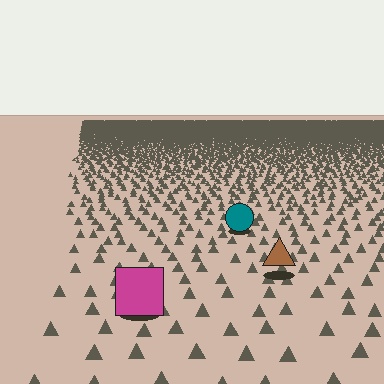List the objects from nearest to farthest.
From nearest to farthest: the magenta square, the brown triangle, the teal circle.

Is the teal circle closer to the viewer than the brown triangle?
No. The brown triangle is closer — you can tell from the texture gradient: the ground texture is coarser near it.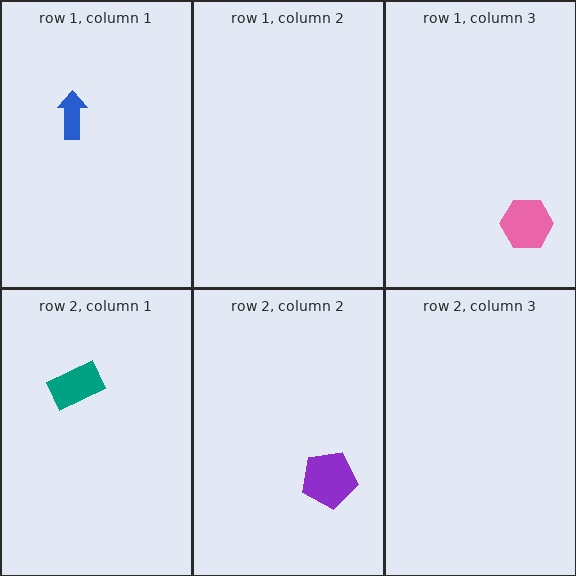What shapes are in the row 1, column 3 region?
The pink hexagon.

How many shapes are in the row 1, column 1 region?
1.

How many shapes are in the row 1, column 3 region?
1.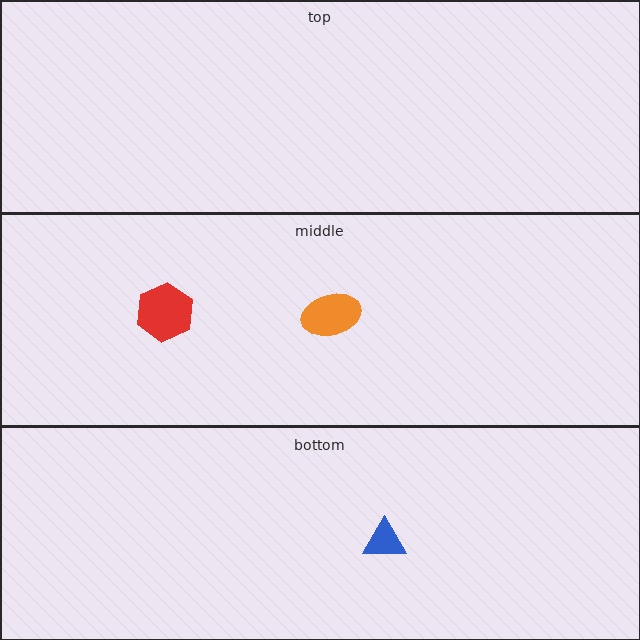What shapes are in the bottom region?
The blue triangle.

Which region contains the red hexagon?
The middle region.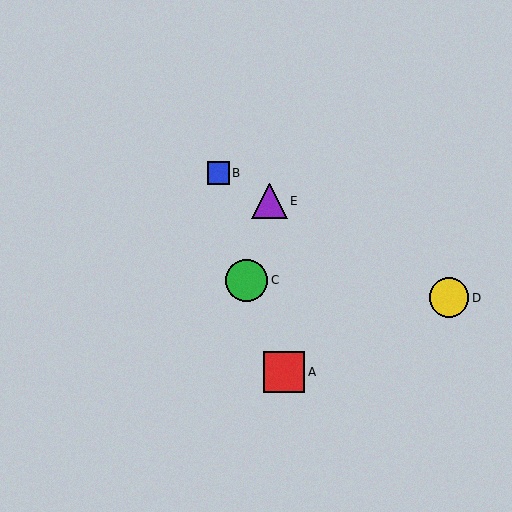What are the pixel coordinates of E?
Object E is at (269, 201).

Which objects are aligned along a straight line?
Objects B, D, E are aligned along a straight line.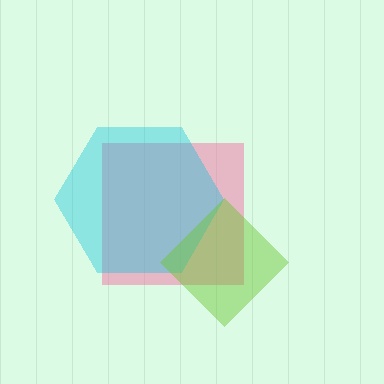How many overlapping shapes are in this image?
There are 3 overlapping shapes in the image.